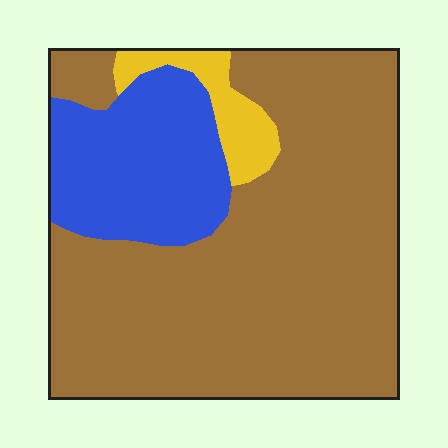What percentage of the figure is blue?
Blue takes up less than a quarter of the figure.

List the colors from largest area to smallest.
From largest to smallest: brown, blue, yellow.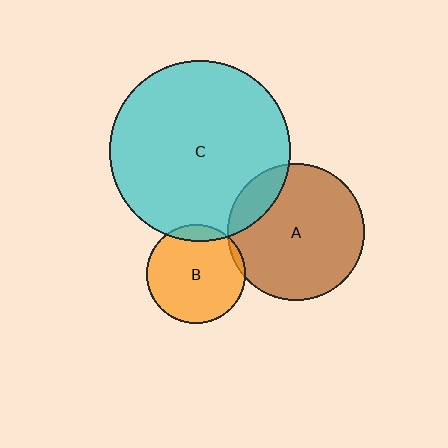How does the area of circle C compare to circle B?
Approximately 3.3 times.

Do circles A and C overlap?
Yes.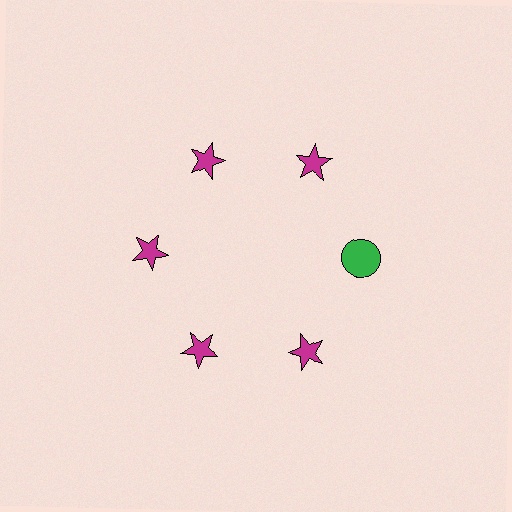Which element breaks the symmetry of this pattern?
The green circle at roughly the 3 o'clock position breaks the symmetry. All other shapes are magenta stars.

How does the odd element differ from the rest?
It differs in both color (green instead of magenta) and shape (circle instead of star).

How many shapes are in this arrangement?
There are 6 shapes arranged in a ring pattern.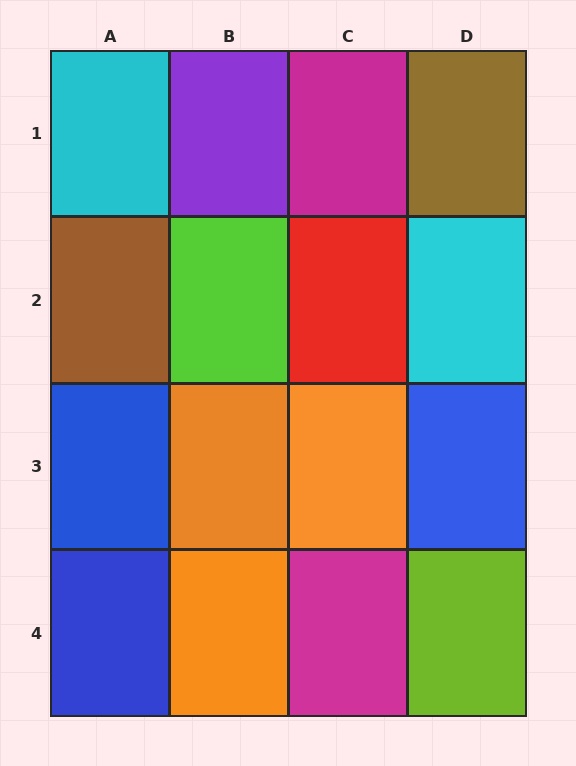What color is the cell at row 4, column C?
Magenta.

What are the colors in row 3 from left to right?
Blue, orange, orange, blue.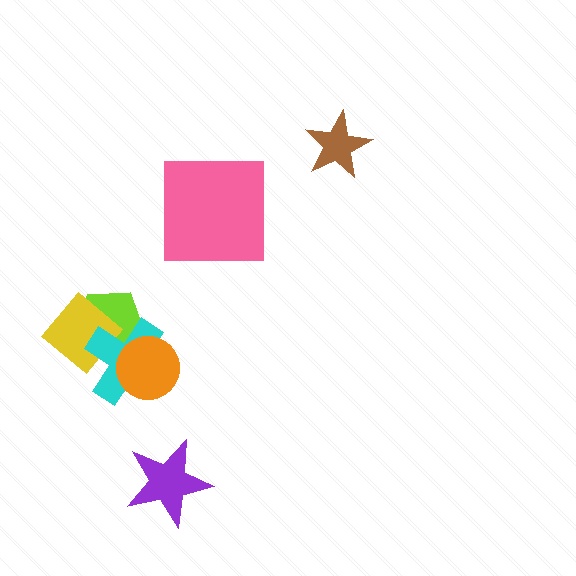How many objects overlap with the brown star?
0 objects overlap with the brown star.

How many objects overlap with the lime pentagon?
3 objects overlap with the lime pentagon.